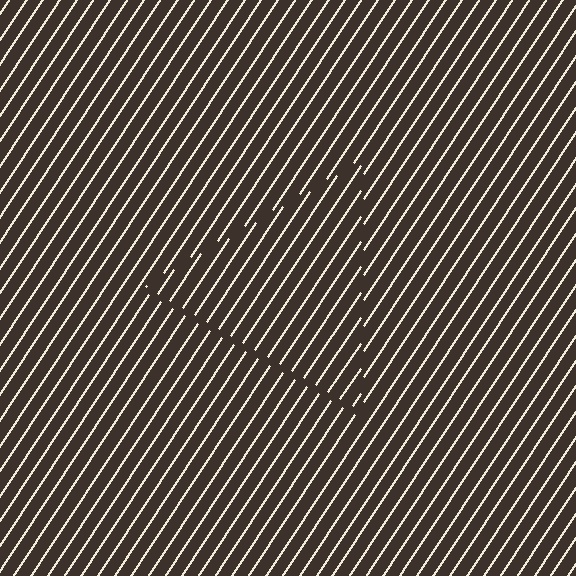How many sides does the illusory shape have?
3 sides — the line-ends trace a triangle.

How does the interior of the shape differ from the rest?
The interior of the shape contains the same grating, shifted by half a period — the contour is defined by the phase discontinuity where line-ends from the inner and outer gratings abut.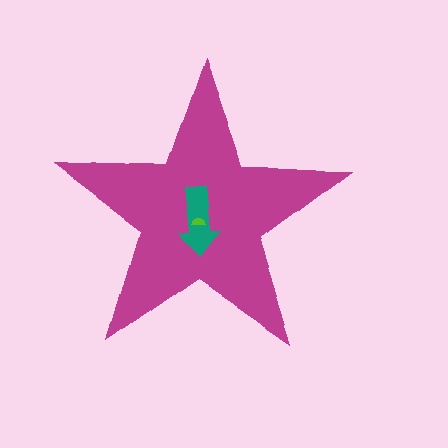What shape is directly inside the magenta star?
The teal arrow.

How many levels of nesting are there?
3.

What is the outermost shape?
The magenta star.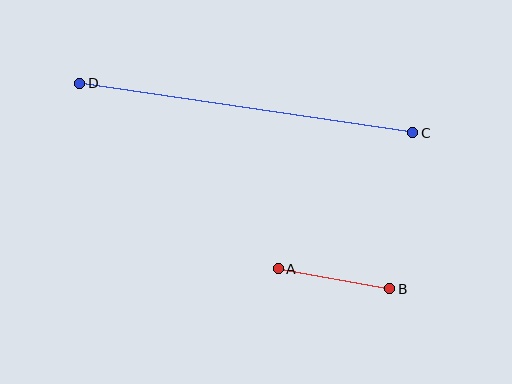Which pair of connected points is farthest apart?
Points C and D are farthest apart.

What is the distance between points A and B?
The distance is approximately 113 pixels.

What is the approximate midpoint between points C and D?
The midpoint is at approximately (246, 108) pixels.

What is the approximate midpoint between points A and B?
The midpoint is at approximately (334, 279) pixels.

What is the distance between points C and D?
The distance is approximately 337 pixels.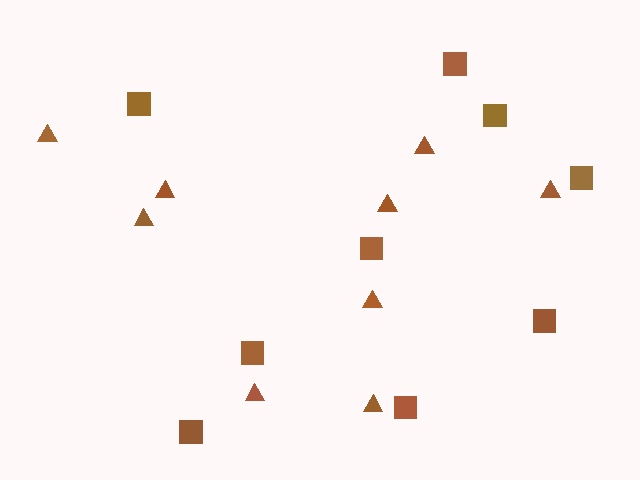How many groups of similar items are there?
There are 2 groups: one group of squares (9) and one group of triangles (9).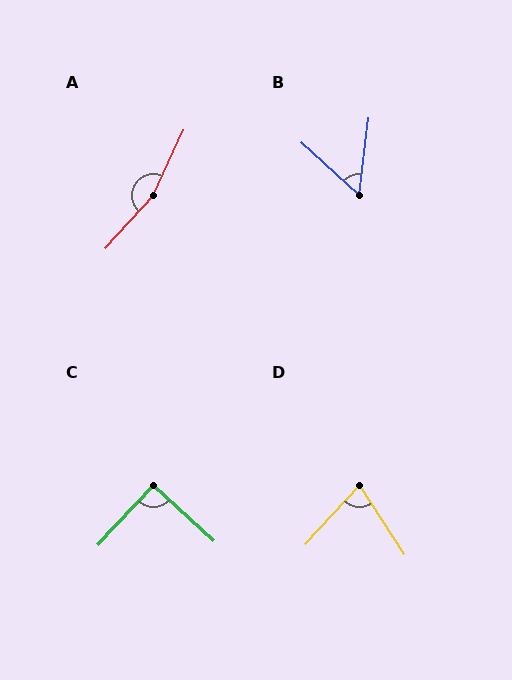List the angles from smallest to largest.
B (55°), D (75°), C (90°), A (162°).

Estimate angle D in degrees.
Approximately 75 degrees.